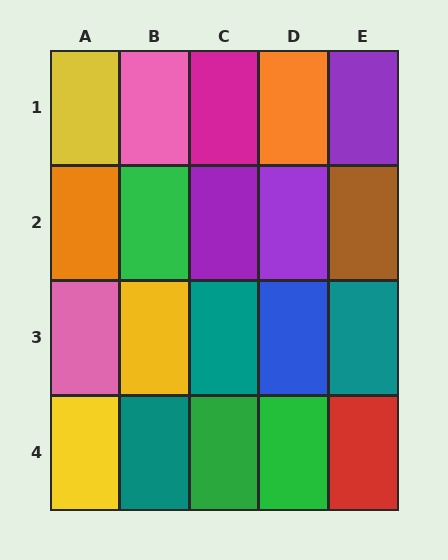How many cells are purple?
3 cells are purple.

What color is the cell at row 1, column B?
Pink.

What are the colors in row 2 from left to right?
Orange, green, purple, purple, brown.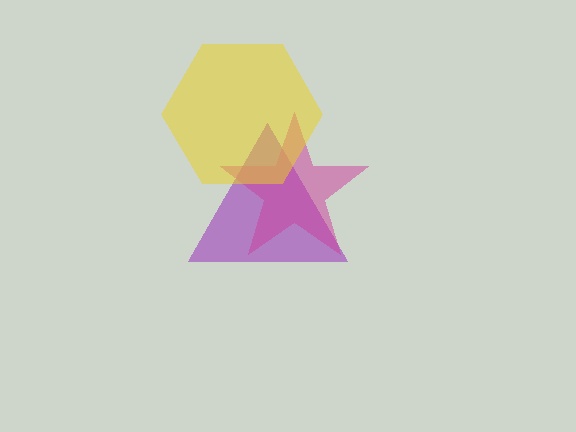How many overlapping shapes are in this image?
There are 3 overlapping shapes in the image.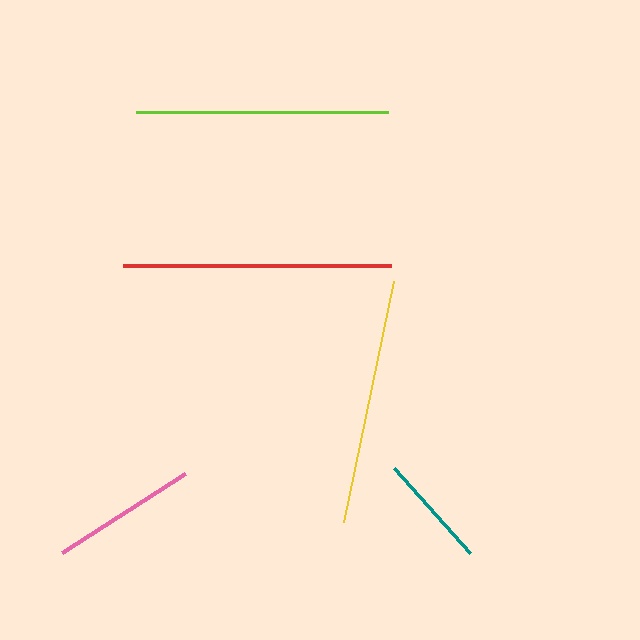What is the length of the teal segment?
The teal segment is approximately 114 pixels long.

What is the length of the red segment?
The red segment is approximately 268 pixels long.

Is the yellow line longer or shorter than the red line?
The red line is longer than the yellow line.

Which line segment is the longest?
The red line is the longest at approximately 268 pixels.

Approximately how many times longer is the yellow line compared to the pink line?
The yellow line is approximately 1.7 times the length of the pink line.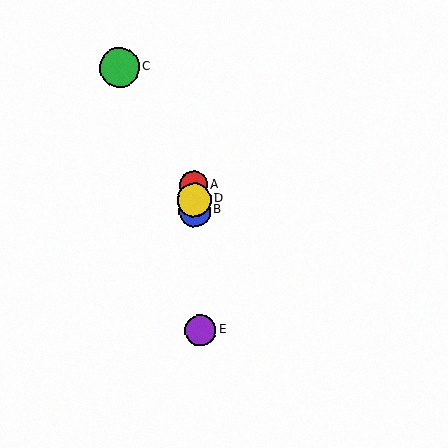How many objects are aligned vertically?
4 objects (A, B, D, E) are aligned vertically.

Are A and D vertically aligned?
Yes, both are at x≈193.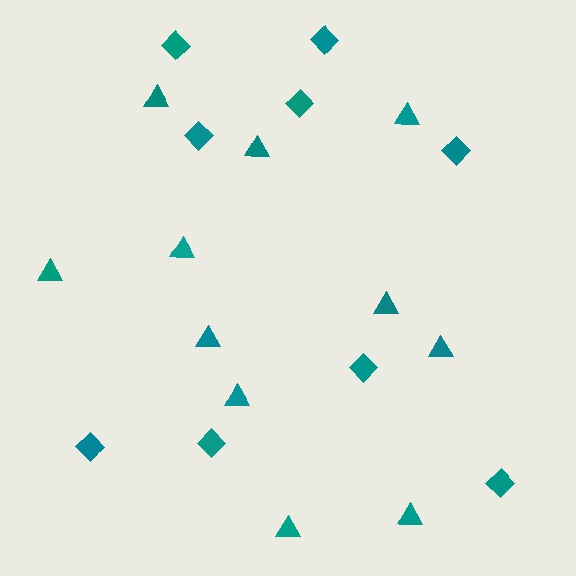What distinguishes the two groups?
There are 2 groups: one group of triangles (11) and one group of diamonds (9).